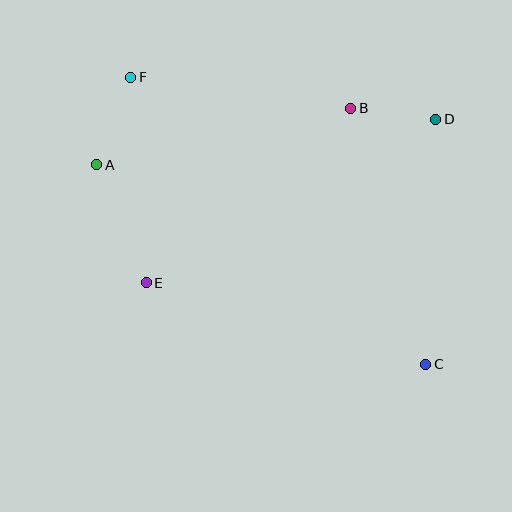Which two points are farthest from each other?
Points C and F are farthest from each other.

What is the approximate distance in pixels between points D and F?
The distance between D and F is approximately 308 pixels.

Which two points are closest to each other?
Points B and D are closest to each other.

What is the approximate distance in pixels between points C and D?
The distance between C and D is approximately 245 pixels.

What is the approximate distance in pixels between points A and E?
The distance between A and E is approximately 128 pixels.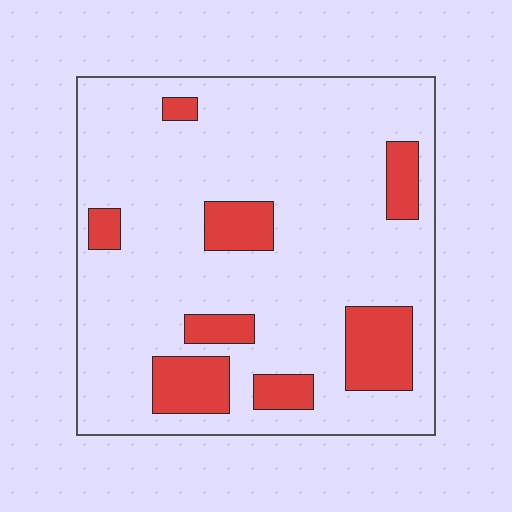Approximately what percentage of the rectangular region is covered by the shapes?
Approximately 20%.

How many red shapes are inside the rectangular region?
8.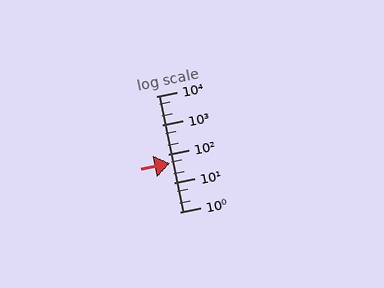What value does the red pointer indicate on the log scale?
The pointer indicates approximately 48.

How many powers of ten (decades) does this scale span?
The scale spans 4 decades, from 1 to 10000.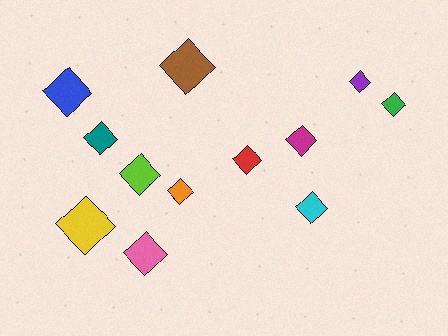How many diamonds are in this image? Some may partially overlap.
There are 12 diamonds.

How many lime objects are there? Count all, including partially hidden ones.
There is 1 lime object.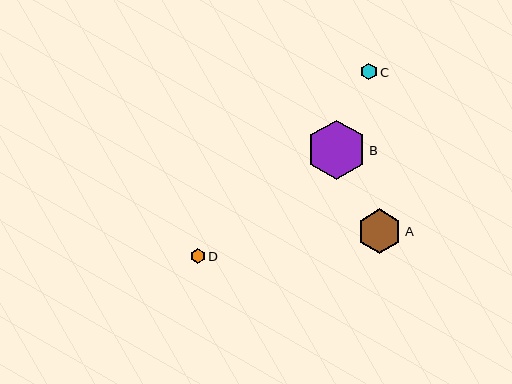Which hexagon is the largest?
Hexagon B is the largest with a size of approximately 60 pixels.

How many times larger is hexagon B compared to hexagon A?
Hexagon B is approximately 1.3 times the size of hexagon A.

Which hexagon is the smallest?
Hexagon D is the smallest with a size of approximately 15 pixels.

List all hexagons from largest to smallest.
From largest to smallest: B, A, C, D.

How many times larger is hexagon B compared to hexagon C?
Hexagon B is approximately 3.6 times the size of hexagon C.